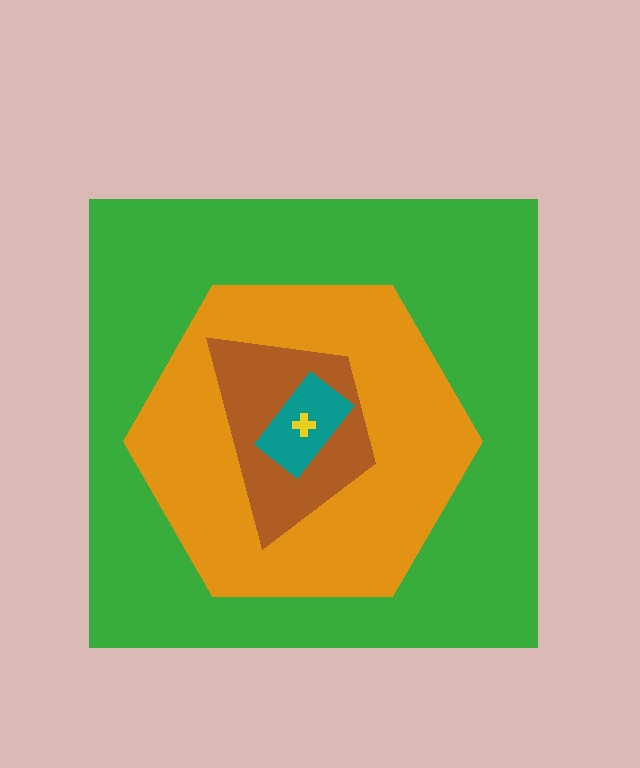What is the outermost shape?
The green square.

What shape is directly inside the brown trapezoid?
The teal rectangle.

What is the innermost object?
The yellow cross.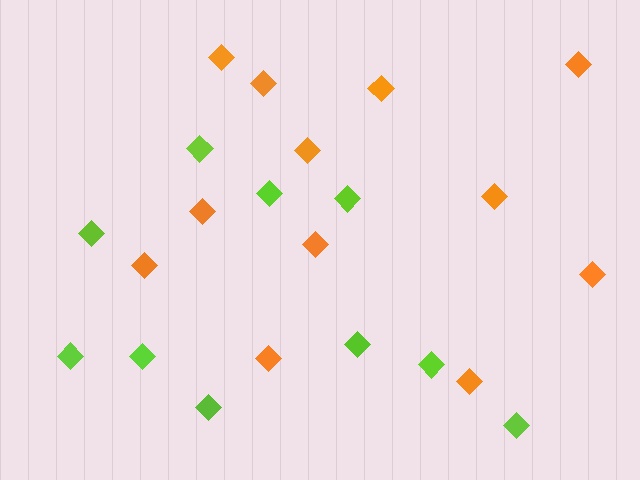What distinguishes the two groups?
There are 2 groups: one group of orange diamonds (12) and one group of lime diamonds (10).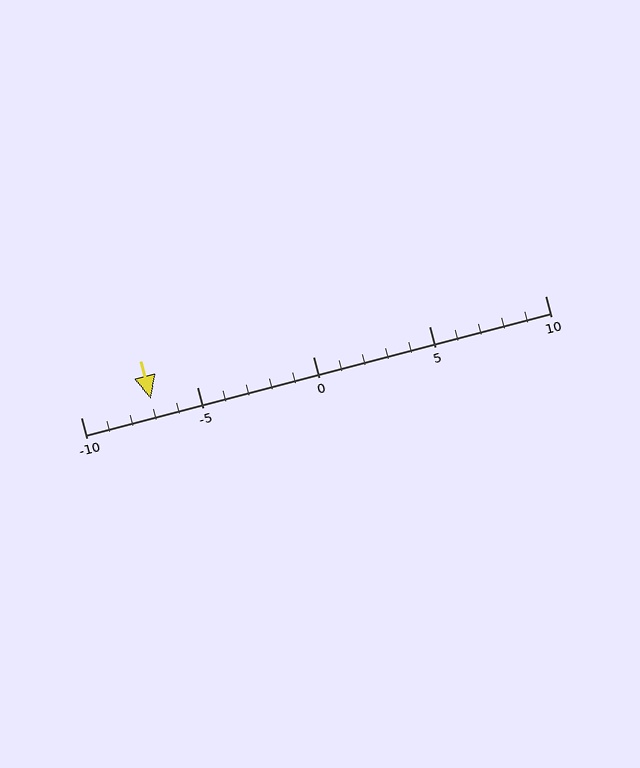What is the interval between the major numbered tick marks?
The major tick marks are spaced 5 units apart.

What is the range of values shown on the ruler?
The ruler shows values from -10 to 10.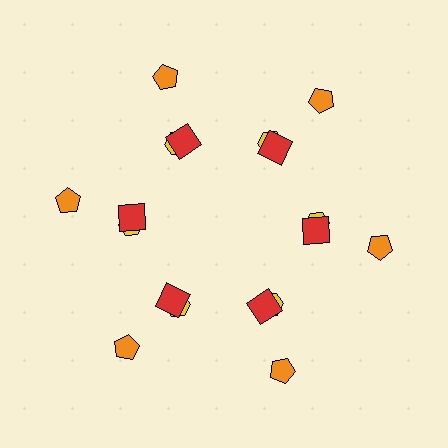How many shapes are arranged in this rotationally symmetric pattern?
There are 18 shapes, arranged in 6 groups of 3.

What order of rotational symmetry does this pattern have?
This pattern has 6-fold rotational symmetry.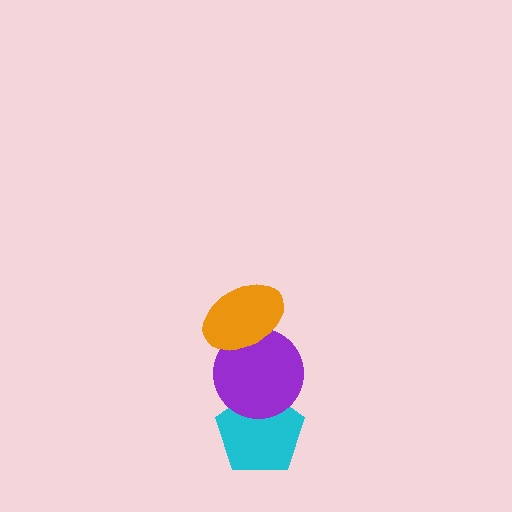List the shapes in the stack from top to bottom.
From top to bottom: the orange ellipse, the purple circle, the cyan pentagon.